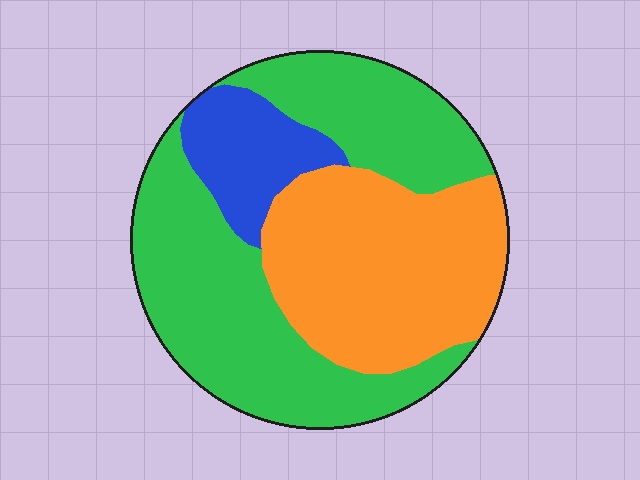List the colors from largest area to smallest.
From largest to smallest: green, orange, blue.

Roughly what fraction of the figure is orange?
Orange takes up about three eighths (3/8) of the figure.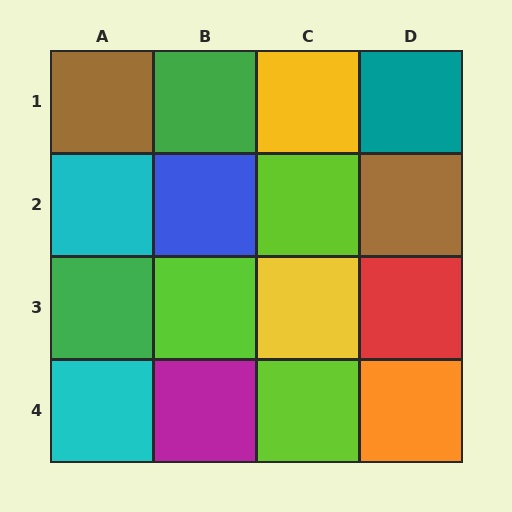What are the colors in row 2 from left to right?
Cyan, blue, lime, brown.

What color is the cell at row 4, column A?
Cyan.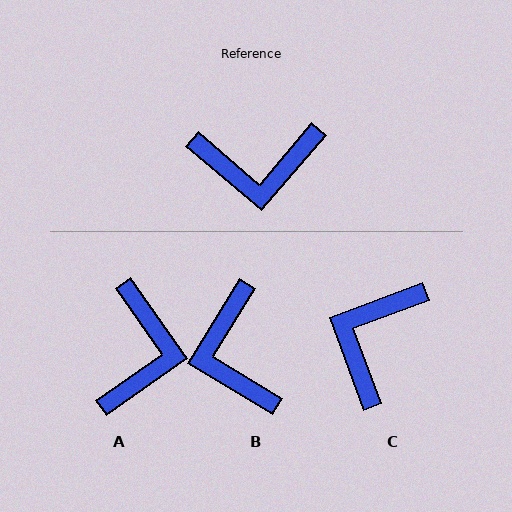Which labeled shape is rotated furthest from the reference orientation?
C, about 119 degrees away.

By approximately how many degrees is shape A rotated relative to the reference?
Approximately 76 degrees counter-clockwise.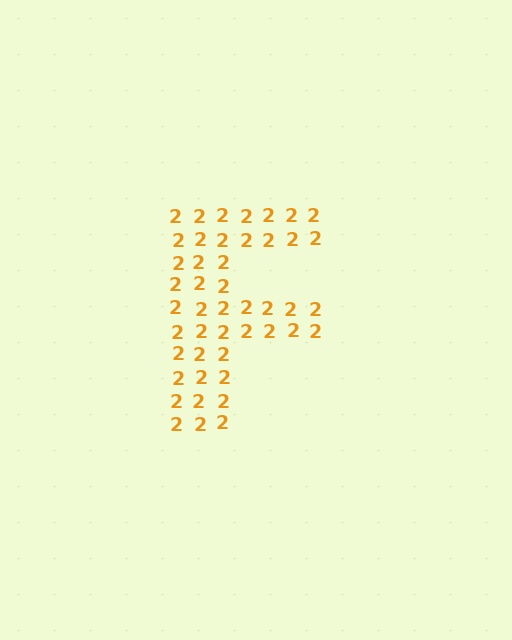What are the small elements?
The small elements are digit 2's.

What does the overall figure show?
The overall figure shows the letter F.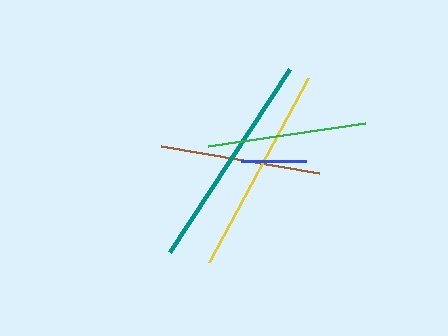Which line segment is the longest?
The teal line is the longest at approximately 218 pixels.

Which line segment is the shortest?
The blue line is the shortest at approximately 65 pixels.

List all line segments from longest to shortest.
From longest to shortest: teal, yellow, brown, green, blue.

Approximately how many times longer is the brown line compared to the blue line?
The brown line is approximately 2.5 times the length of the blue line.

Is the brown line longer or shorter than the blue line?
The brown line is longer than the blue line.